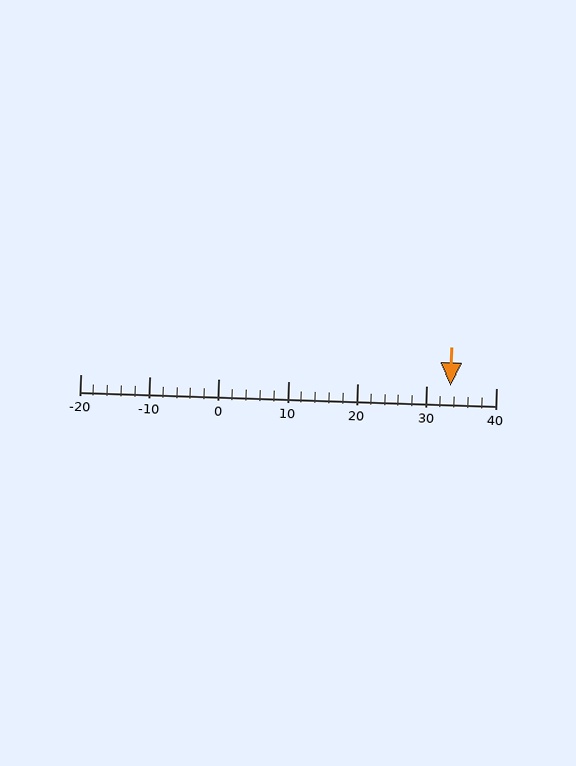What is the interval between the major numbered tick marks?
The major tick marks are spaced 10 units apart.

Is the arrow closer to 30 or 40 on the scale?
The arrow is closer to 30.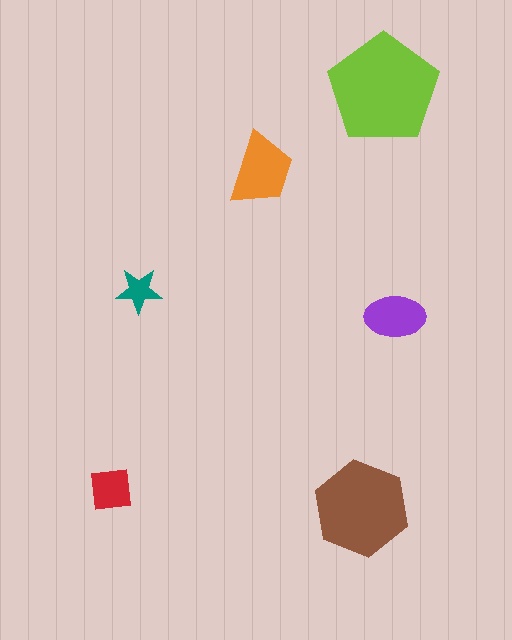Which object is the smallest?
The teal star.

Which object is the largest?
The lime pentagon.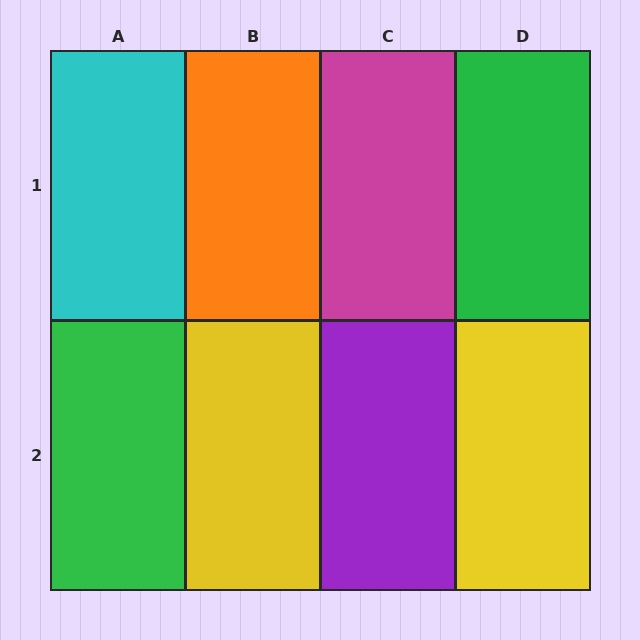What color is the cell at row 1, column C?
Magenta.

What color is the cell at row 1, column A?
Cyan.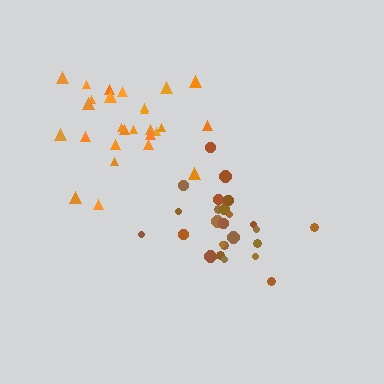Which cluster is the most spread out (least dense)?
Orange.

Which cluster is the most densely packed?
Brown.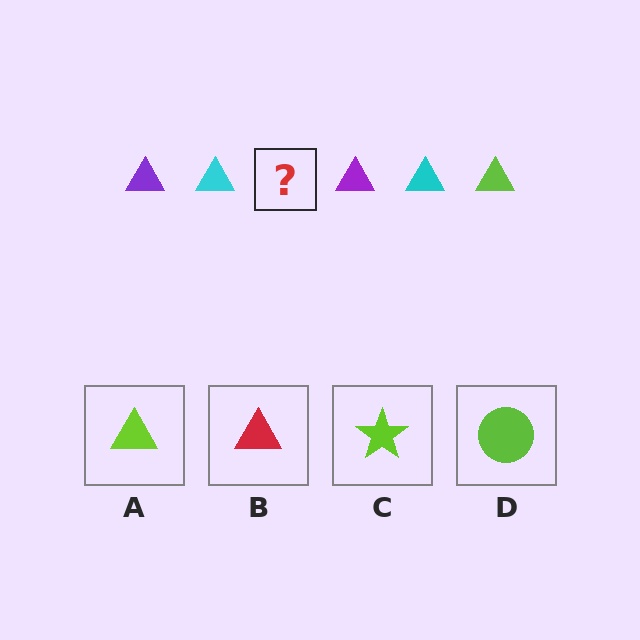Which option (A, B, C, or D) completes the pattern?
A.